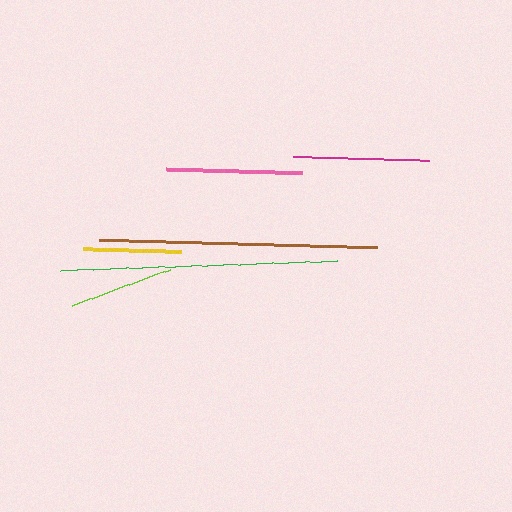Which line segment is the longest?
The brown line is the longest at approximately 278 pixels.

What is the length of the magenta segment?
The magenta segment is approximately 136 pixels long.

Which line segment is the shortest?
The yellow line is the shortest at approximately 98 pixels.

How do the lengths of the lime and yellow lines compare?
The lime and yellow lines are approximately the same length.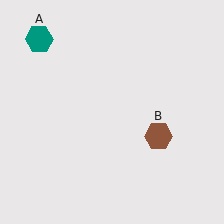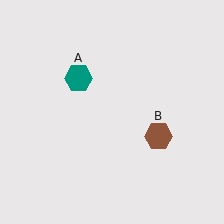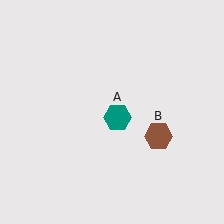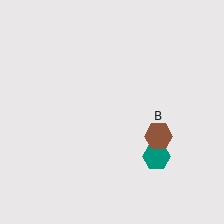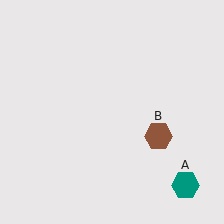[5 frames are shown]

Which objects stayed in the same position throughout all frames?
Brown hexagon (object B) remained stationary.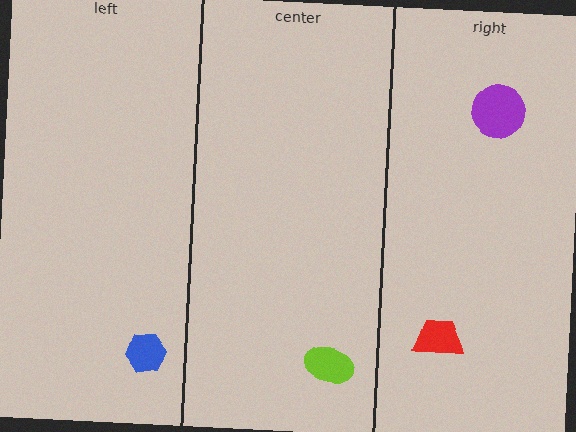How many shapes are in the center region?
1.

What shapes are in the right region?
The red trapezoid, the purple circle.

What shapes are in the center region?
The lime ellipse.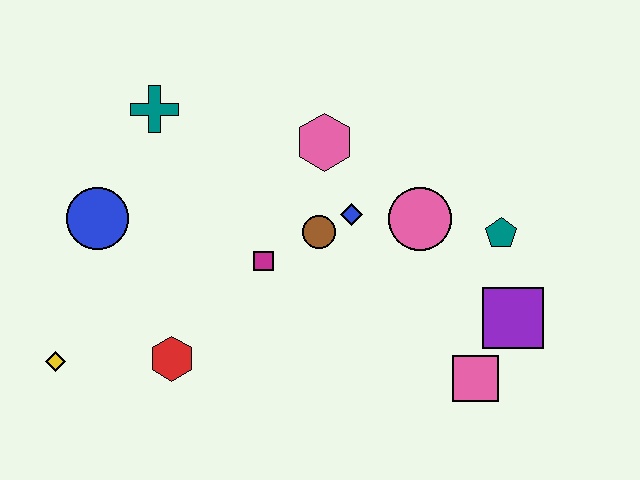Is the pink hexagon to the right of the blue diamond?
No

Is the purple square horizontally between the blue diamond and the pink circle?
No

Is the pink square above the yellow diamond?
No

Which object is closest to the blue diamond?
The brown circle is closest to the blue diamond.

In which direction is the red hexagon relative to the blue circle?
The red hexagon is below the blue circle.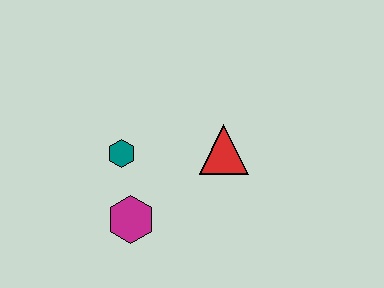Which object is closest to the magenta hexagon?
The teal hexagon is closest to the magenta hexagon.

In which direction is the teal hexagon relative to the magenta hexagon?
The teal hexagon is above the magenta hexagon.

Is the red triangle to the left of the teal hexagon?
No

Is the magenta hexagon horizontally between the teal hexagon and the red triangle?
Yes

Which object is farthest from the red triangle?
The magenta hexagon is farthest from the red triangle.